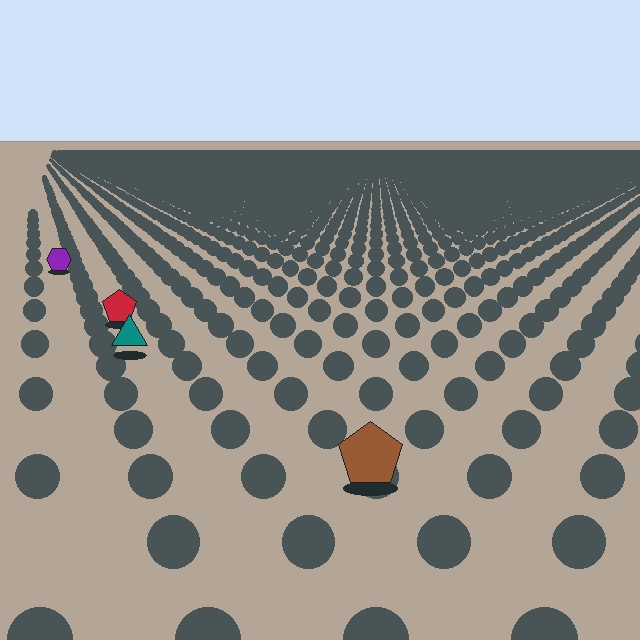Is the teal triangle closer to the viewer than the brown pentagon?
No. The brown pentagon is closer — you can tell from the texture gradient: the ground texture is coarser near it.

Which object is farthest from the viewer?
The purple hexagon is farthest from the viewer. It appears smaller and the ground texture around it is denser.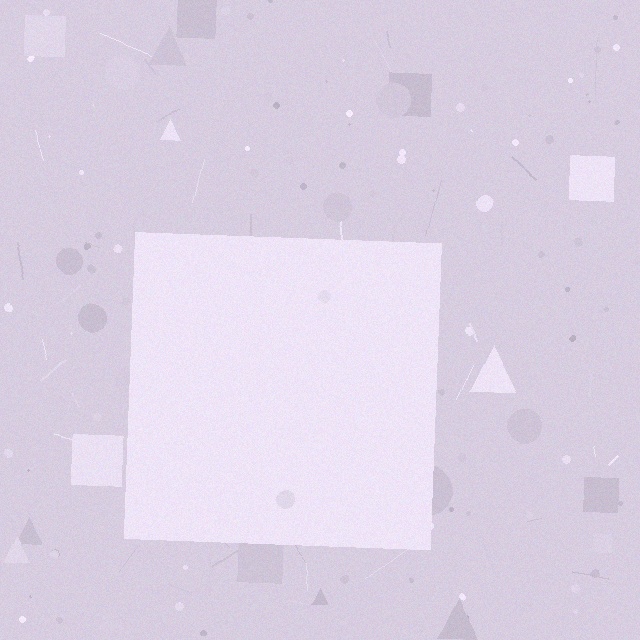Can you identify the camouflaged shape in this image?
The camouflaged shape is a square.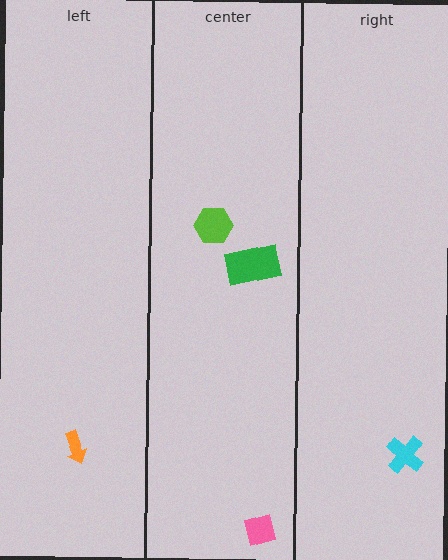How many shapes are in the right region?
1.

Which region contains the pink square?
The center region.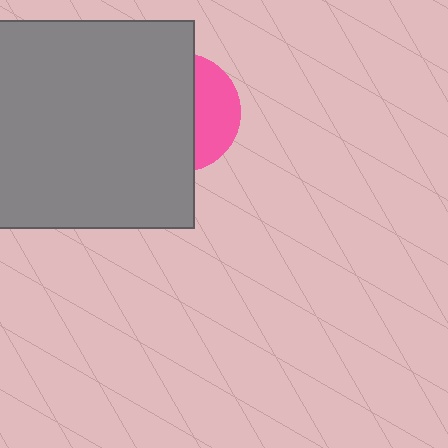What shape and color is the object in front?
The object in front is a gray rectangle.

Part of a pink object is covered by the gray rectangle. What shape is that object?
It is a circle.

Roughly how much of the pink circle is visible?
A small part of it is visible (roughly 35%).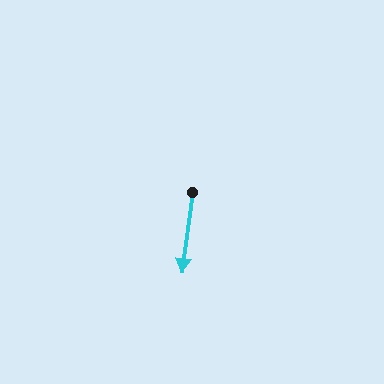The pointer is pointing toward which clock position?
Roughly 6 o'clock.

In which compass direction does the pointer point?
South.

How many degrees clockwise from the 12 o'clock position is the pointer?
Approximately 187 degrees.